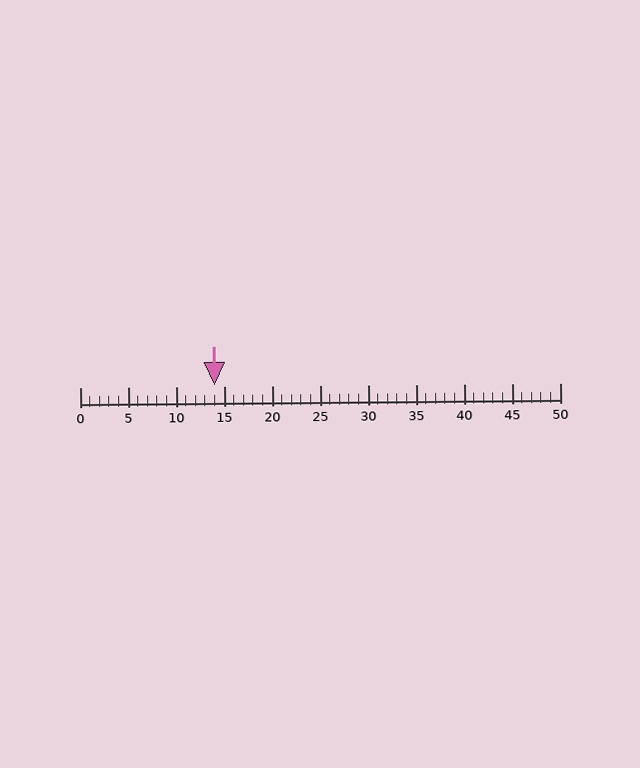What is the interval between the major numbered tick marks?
The major tick marks are spaced 5 units apart.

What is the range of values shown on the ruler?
The ruler shows values from 0 to 50.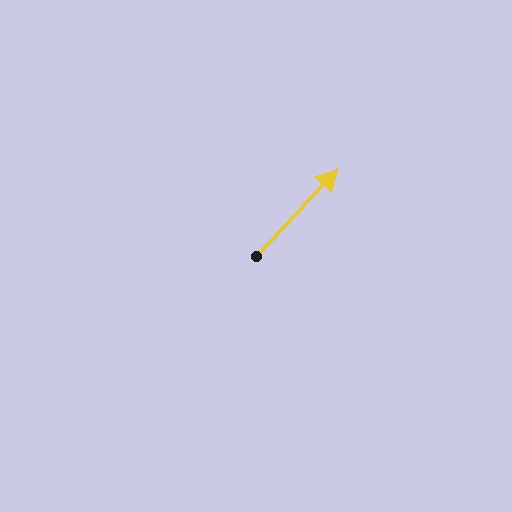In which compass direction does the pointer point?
Northeast.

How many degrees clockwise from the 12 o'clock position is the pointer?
Approximately 43 degrees.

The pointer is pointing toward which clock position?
Roughly 1 o'clock.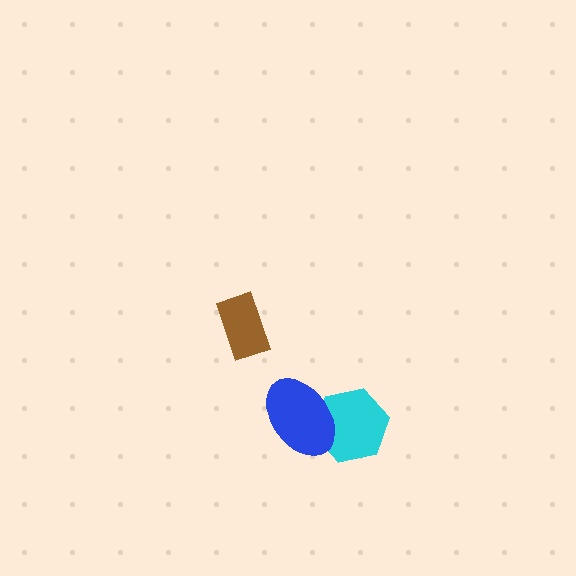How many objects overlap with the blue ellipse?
1 object overlaps with the blue ellipse.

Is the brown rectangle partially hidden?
No, no other shape covers it.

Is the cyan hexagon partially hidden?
Yes, it is partially covered by another shape.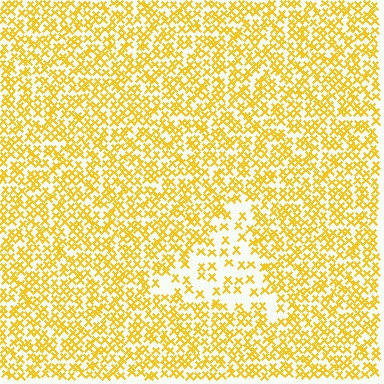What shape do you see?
I see a triangle.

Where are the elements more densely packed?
The elements are more densely packed outside the triangle boundary.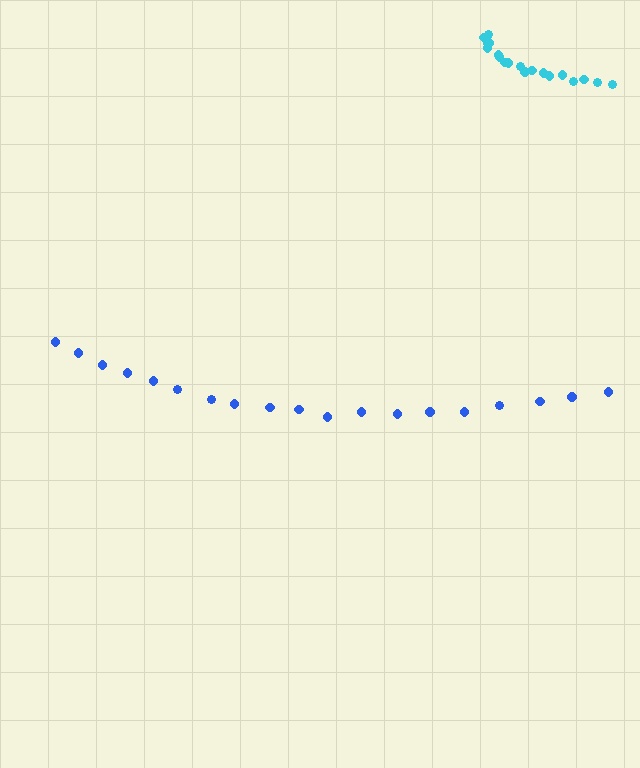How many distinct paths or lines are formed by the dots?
There are 2 distinct paths.